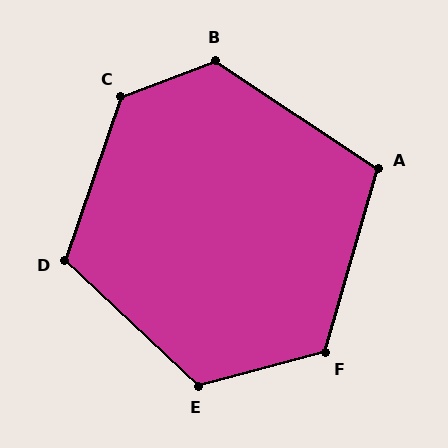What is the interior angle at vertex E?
Approximately 122 degrees (obtuse).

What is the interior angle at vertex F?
Approximately 121 degrees (obtuse).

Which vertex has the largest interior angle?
C, at approximately 130 degrees.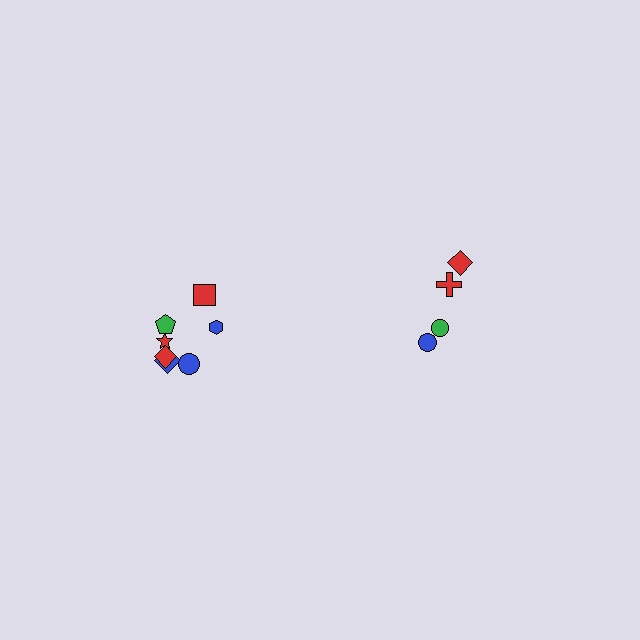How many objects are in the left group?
There are 7 objects.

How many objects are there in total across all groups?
There are 11 objects.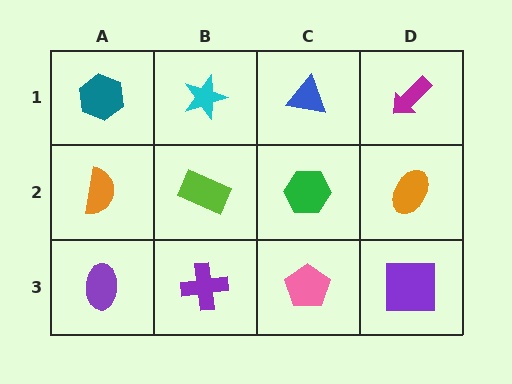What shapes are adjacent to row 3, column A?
An orange semicircle (row 2, column A), a purple cross (row 3, column B).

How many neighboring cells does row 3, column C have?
3.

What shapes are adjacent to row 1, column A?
An orange semicircle (row 2, column A), a cyan star (row 1, column B).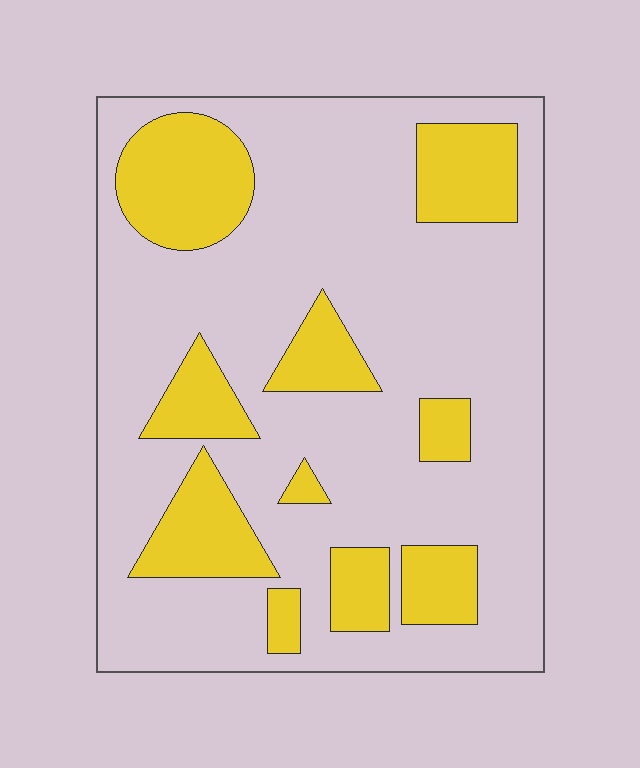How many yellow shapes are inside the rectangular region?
10.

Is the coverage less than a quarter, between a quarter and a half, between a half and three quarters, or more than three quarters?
Between a quarter and a half.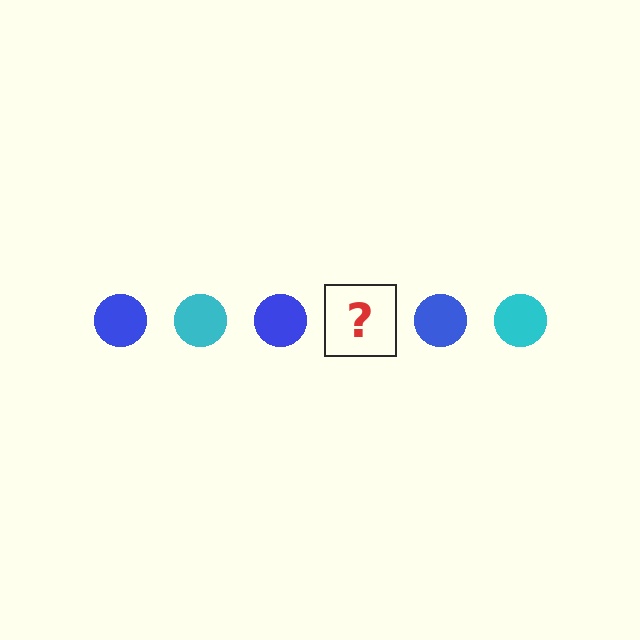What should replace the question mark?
The question mark should be replaced with a cyan circle.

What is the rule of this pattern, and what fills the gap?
The rule is that the pattern cycles through blue, cyan circles. The gap should be filled with a cyan circle.